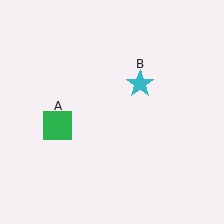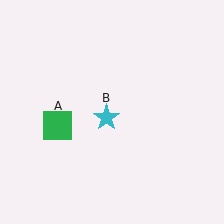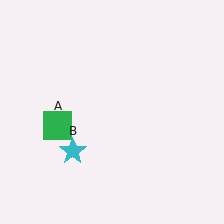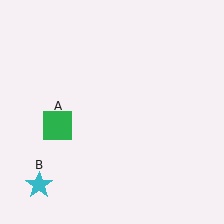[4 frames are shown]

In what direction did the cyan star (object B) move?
The cyan star (object B) moved down and to the left.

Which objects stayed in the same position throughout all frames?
Green square (object A) remained stationary.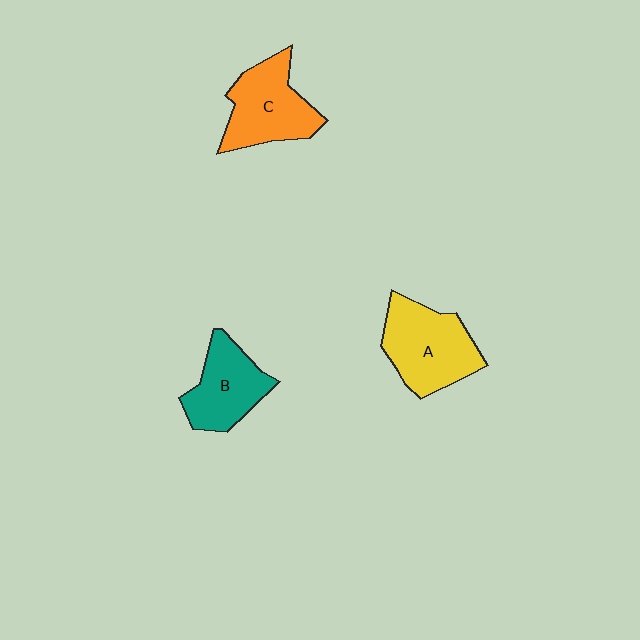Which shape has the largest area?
Shape A (yellow).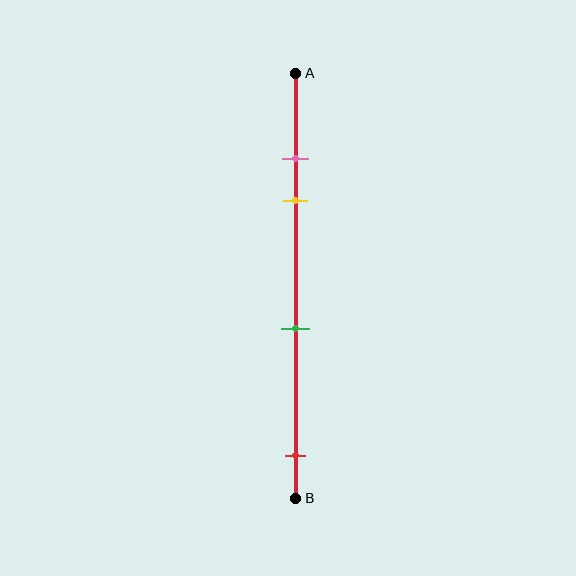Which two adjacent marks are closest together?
The pink and yellow marks are the closest adjacent pair.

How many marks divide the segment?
There are 4 marks dividing the segment.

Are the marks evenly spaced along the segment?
No, the marks are not evenly spaced.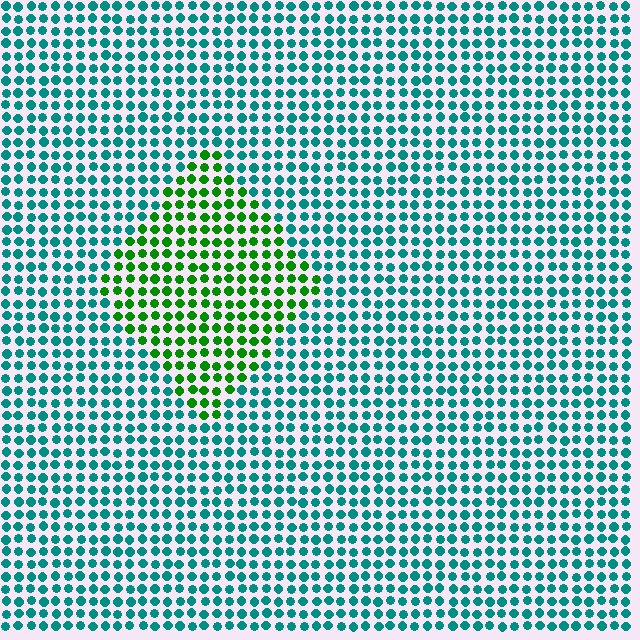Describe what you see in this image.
The image is filled with small teal elements in a uniform arrangement. A diamond-shaped region is visible where the elements are tinted to a slightly different hue, forming a subtle color boundary.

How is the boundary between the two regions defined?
The boundary is defined purely by a slight shift in hue (about 55 degrees). Spacing, size, and orientation are identical on both sides.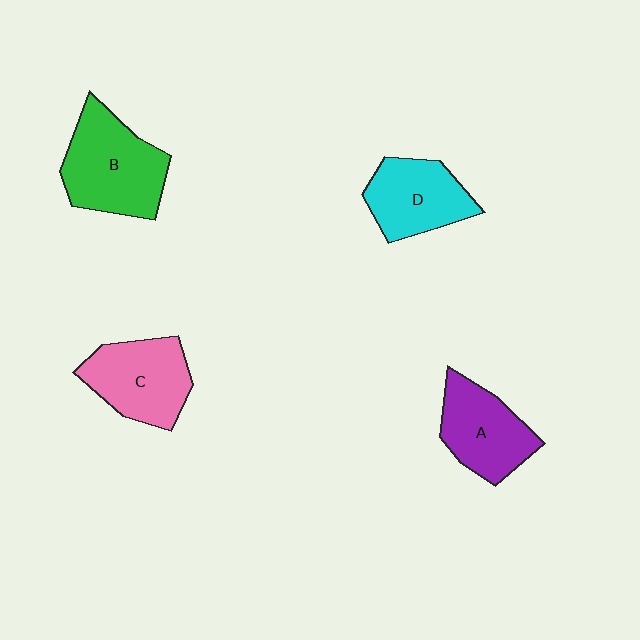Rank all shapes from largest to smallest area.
From largest to smallest: B (green), C (pink), A (purple), D (cyan).